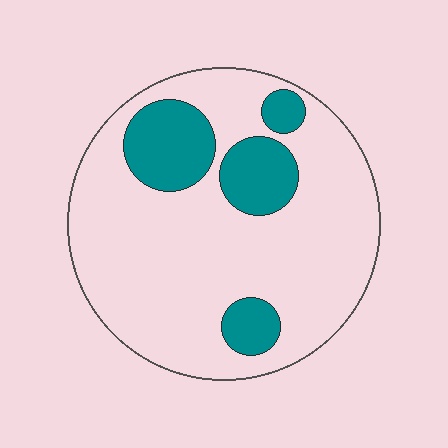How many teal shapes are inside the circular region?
4.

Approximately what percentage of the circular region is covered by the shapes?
Approximately 20%.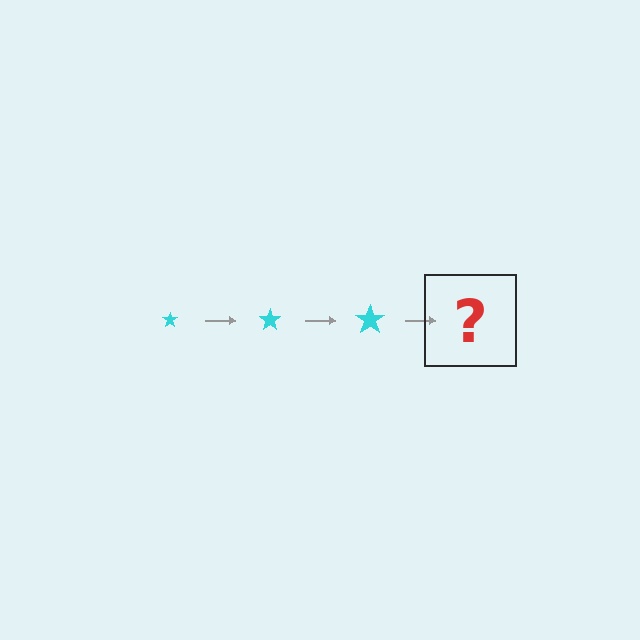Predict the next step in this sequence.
The next step is a cyan star, larger than the previous one.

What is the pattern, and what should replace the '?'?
The pattern is that the star gets progressively larger each step. The '?' should be a cyan star, larger than the previous one.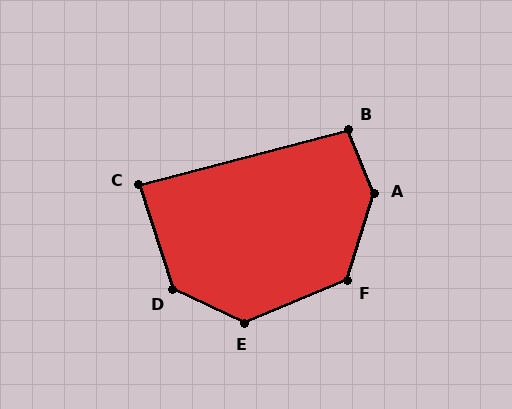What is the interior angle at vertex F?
Approximately 130 degrees (obtuse).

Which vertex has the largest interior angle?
A, at approximately 141 degrees.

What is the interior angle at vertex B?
Approximately 97 degrees (obtuse).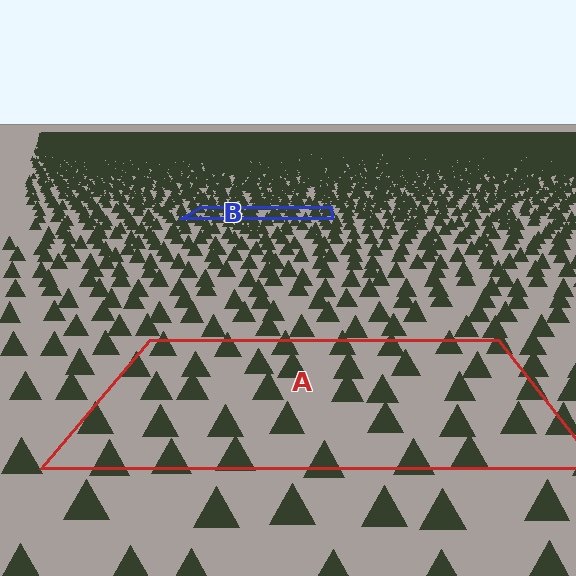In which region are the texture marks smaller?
The texture marks are smaller in region B, because it is farther away.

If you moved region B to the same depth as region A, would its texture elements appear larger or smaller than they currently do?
They would appear larger. At a closer depth, the same texture elements are projected at a bigger on-screen size.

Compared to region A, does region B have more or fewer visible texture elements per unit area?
Region B has more texture elements per unit area — they are packed more densely because it is farther away.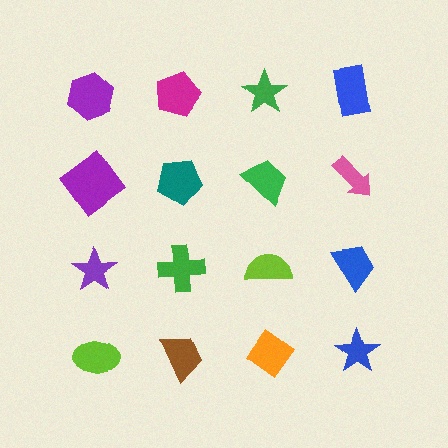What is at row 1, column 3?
A green star.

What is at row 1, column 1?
A purple hexagon.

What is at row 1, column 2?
A magenta pentagon.